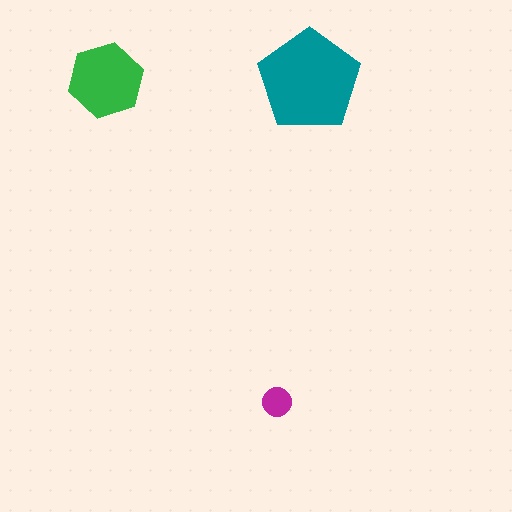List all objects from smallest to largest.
The magenta circle, the green hexagon, the teal pentagon.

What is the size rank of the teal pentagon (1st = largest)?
1st.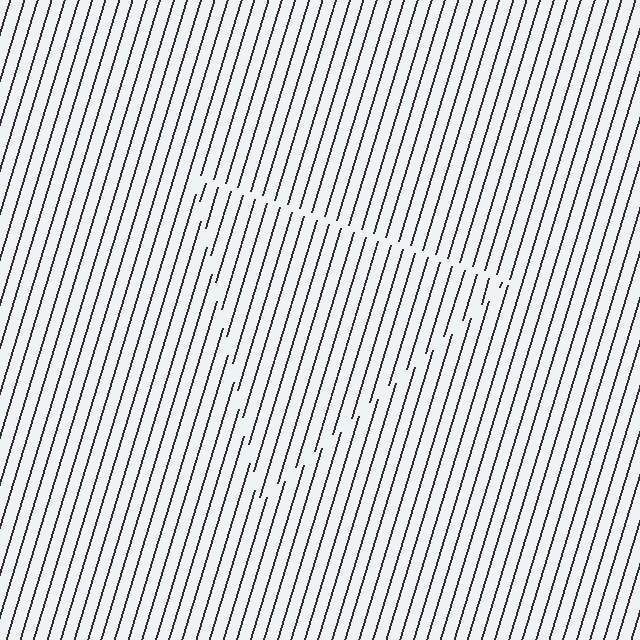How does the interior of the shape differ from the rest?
The interior of the shape contains the same grating, shifted by half a period — the contour is defined by the phase discontinuity where line-ends from the inner and outer gratings abut.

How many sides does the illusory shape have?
3 sides — the line-ends trace a triangle.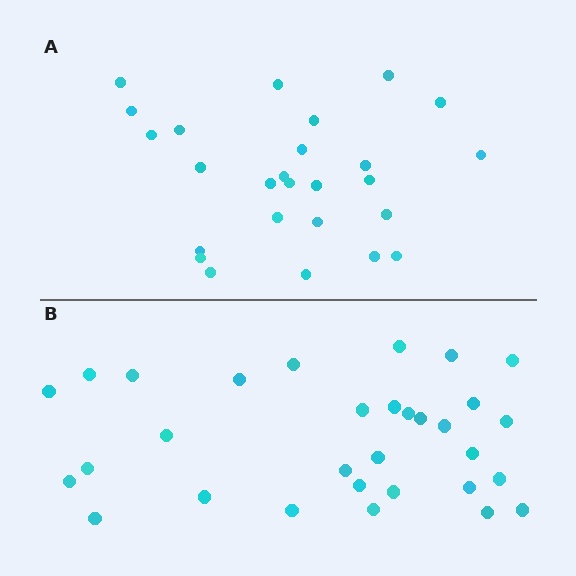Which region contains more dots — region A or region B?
Region B (the bottom region) has more dots.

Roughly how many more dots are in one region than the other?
Region B has about 5 more dots than region A.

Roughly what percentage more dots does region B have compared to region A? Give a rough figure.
About 20% more.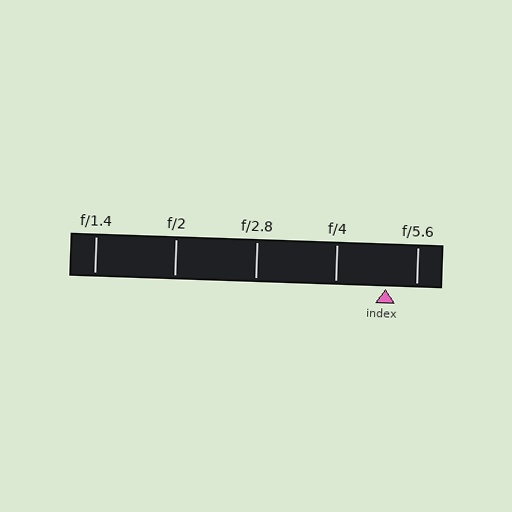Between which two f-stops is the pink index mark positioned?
The index mark is between f/4 and f/5.6.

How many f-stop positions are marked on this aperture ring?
There are 5 f-stop positions marked.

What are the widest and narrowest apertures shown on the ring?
The widest aperture shown is f/1.4 and the narrowest is f/5.6.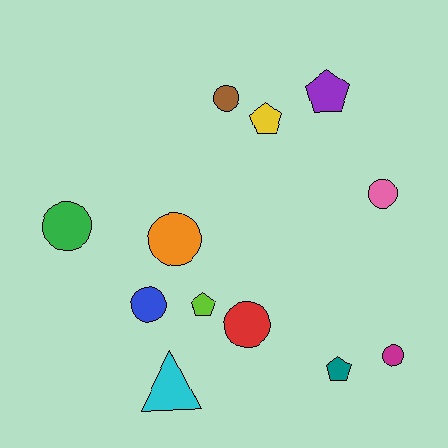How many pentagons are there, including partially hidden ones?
There are 4 pentagons.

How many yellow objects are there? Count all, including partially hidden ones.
There is 1 yellow object.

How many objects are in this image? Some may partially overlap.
There are 12 objects.